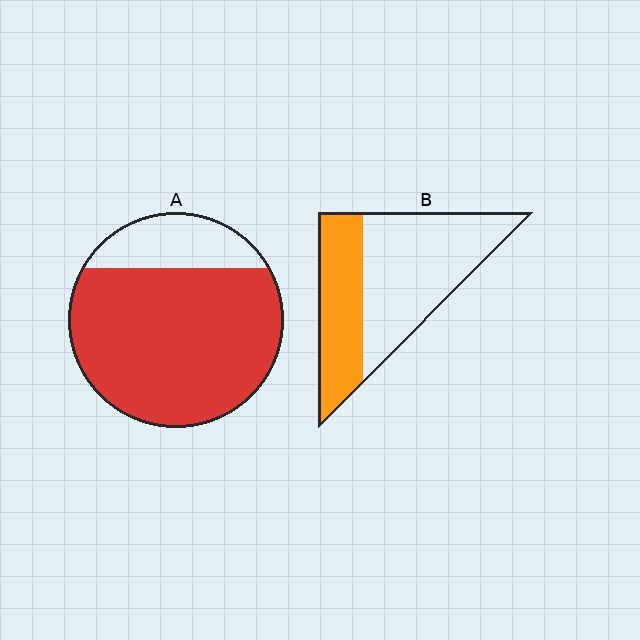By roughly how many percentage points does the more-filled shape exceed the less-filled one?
By roughly 40 percentage points (A over B).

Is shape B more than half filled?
No.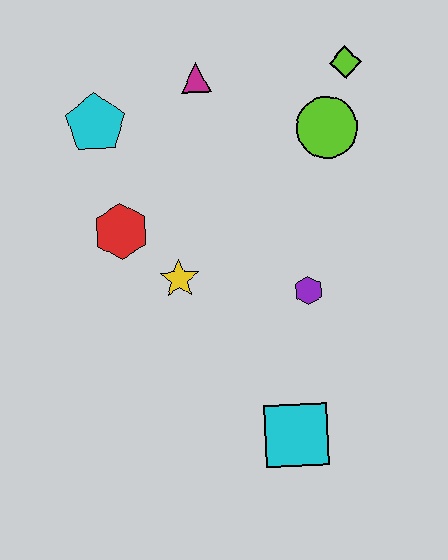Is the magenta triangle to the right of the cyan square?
No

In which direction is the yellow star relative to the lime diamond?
The yellow star is below the lime diamond.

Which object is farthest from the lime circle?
The cyan square is farthest from the lime circle.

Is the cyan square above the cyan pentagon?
No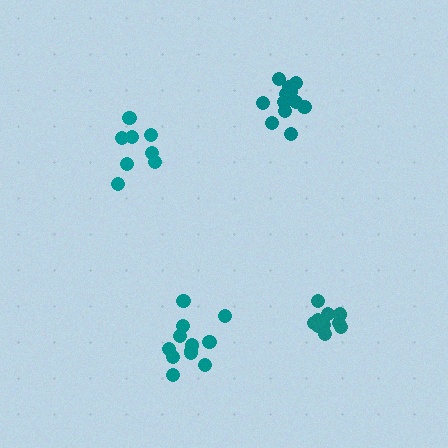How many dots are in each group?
Group 1: 10 dots, Group 2: 12 dots, Group 3: 8 dots, Group 4: 12 dots (42 total).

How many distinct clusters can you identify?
There are 4 distinct clusters.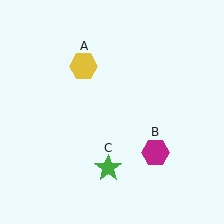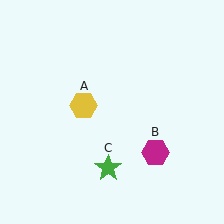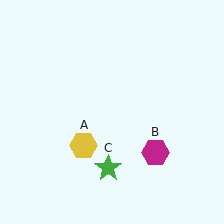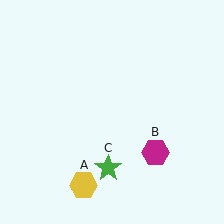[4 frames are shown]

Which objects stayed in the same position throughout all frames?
Magenta hexagon (object B) and green star (object C) remained stationary.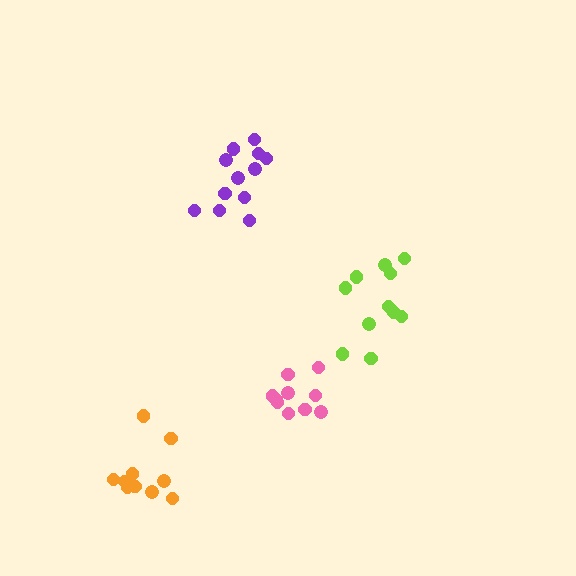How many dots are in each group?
Group 1: 10 dots, Group 2: 11 dots, Group 3: 10 dots, Group 4: 12 dots (43 total).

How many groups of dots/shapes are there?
There are 4 groups.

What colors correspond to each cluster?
The clusters are colored: pink, lime, orange, purple.